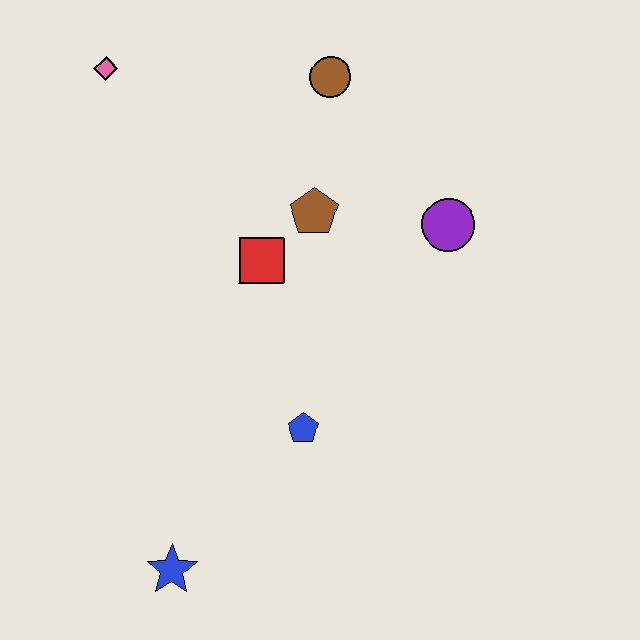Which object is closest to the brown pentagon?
The red square is closest to the brown pentagon.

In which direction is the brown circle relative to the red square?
The brown circle is above the red square.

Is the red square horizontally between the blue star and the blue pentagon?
Yes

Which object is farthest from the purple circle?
The blue star is farthest from the purple circle.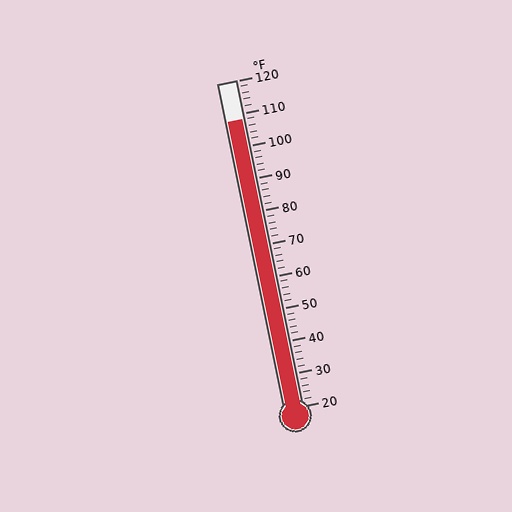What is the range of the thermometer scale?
The thermometer scale ranges from 20°F to 120°F.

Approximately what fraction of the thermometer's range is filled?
The thermometer is filled to approximately 90% of its range.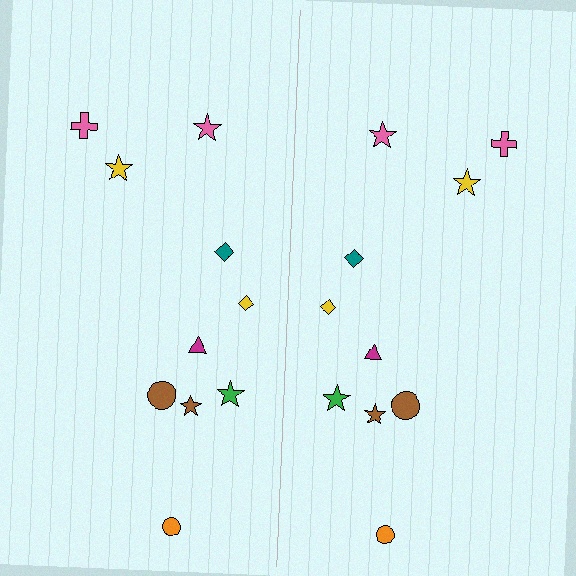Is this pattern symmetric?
Yes, this pattern has bilateral (reflection) symmetry.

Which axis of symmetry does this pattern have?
The pattern has a vertical axis of symmetry running through the center of the image.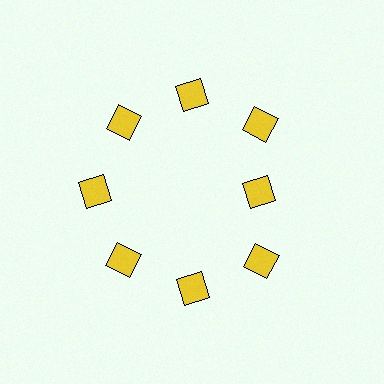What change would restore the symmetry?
The symmetry would be restored by moving it outward, back onto the ring so that all 8 diamonds sit at equal angles and equal distance from the center.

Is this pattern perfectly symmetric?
No. The 8 yellow diamonds are arranged in a ring, but one element near the 3 o'clock position is pulled inward toward the center, breaking the 8-fold rotational symmetry.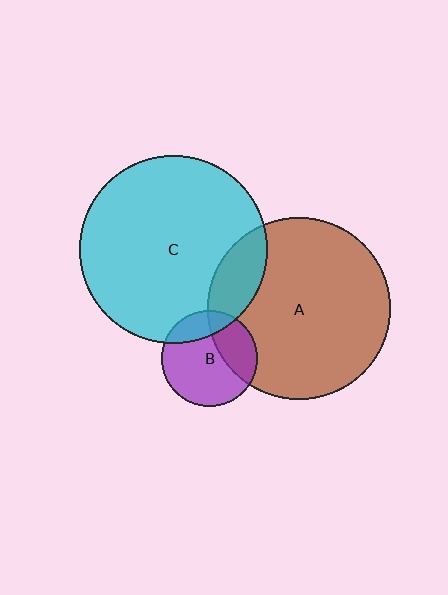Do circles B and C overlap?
Yes.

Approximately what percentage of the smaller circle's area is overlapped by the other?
Approximately 20%.